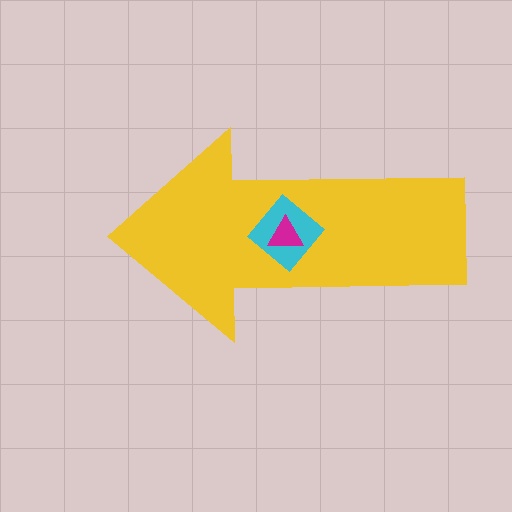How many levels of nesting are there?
3.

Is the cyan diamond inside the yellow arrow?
Yes.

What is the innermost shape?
The magenta triangle.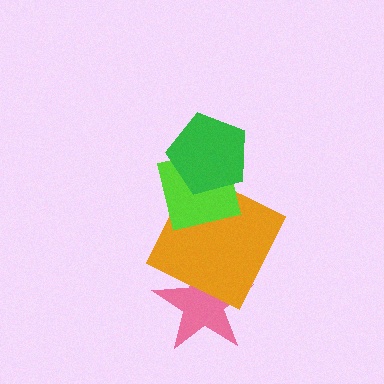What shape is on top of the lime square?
The green pentagon is on top of the lime square.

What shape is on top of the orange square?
The lime square is on top of the orange square.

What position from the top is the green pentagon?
The green pentagon is 1st from the top.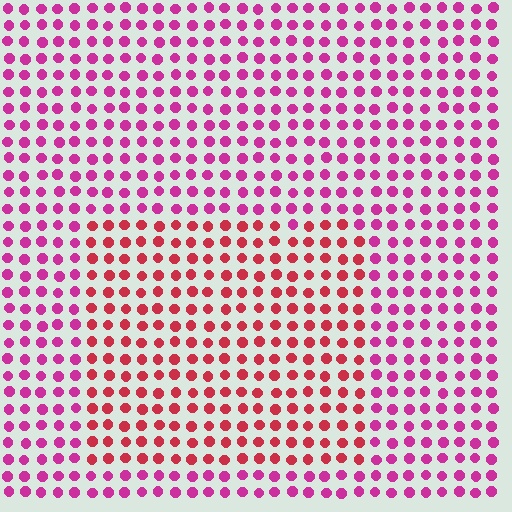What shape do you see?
I see a rectangle.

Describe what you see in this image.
The image is filled with small magenta elements in a uniform arrangement. A rectangle-shaped region is visible where the elements are tinted to a slightly different hue, forming a subtle color boundary.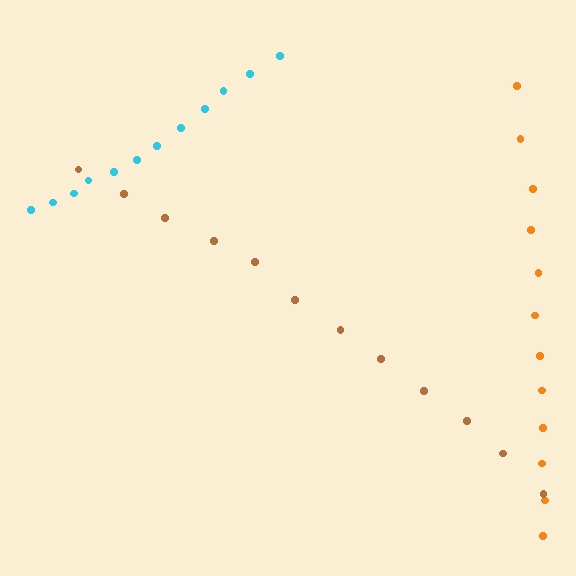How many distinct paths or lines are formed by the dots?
There are 3 distinct paths.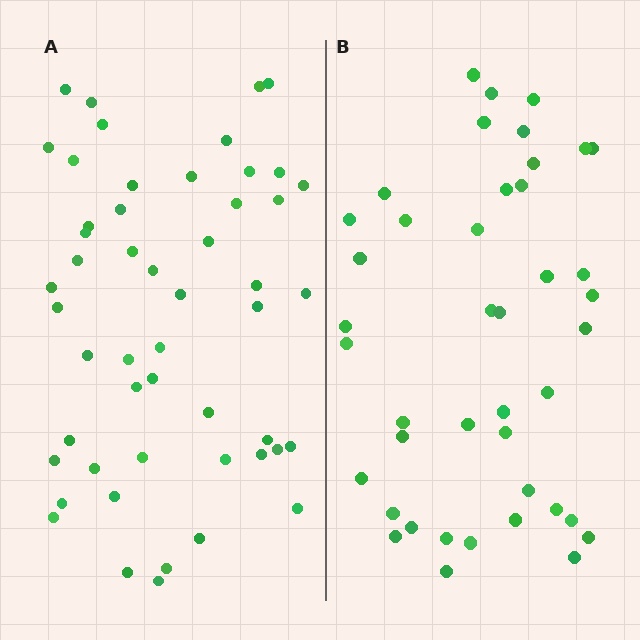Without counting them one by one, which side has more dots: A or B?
Region A (the left region) has more dots.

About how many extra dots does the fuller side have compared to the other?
Region A has roughly 8 or so more dots than region B.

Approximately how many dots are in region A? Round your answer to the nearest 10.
About 50 dots. (The exact count is 51, which rounds to 50.)